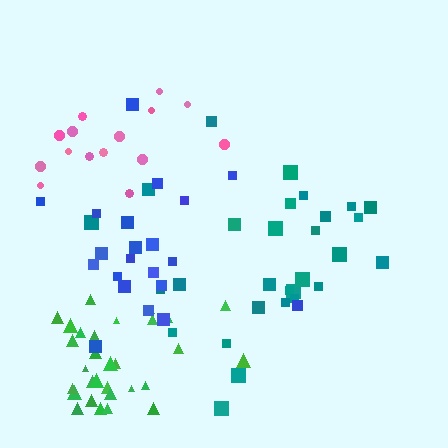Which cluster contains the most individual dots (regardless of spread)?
Green (30).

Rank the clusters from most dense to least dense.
green, blue, pink, teal.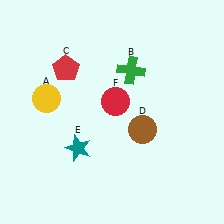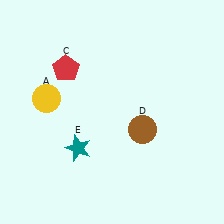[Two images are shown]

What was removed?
The green cross (B), the red circle (F) were removed in Image 2.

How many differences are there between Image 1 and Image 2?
There are 2 differences between the two images.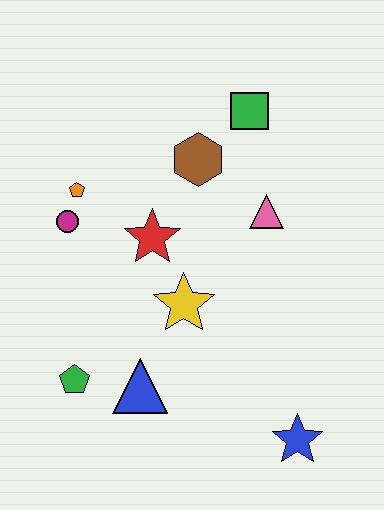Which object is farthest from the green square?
The blue star is farthest from the green square.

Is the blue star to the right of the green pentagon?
Yes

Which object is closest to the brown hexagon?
The green square is closest to the brown hexagon.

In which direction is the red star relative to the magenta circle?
The red star is to the right of the magenta circle.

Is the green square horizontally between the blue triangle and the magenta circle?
No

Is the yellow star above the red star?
No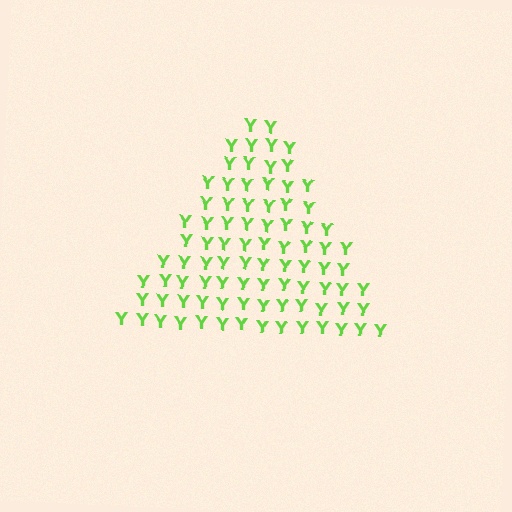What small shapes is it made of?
It is made of small letter Y's.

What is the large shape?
The large shape is a triangle.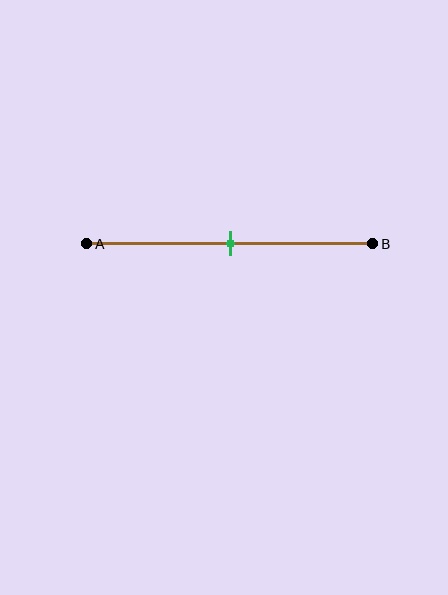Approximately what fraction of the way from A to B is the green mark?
The green mark is approximately 50% of the way from A to B.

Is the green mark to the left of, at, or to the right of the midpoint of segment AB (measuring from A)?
The green mark is approximately at the midpoint of segment AB.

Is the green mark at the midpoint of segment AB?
Yes, the mark is approximately at the midpoint.